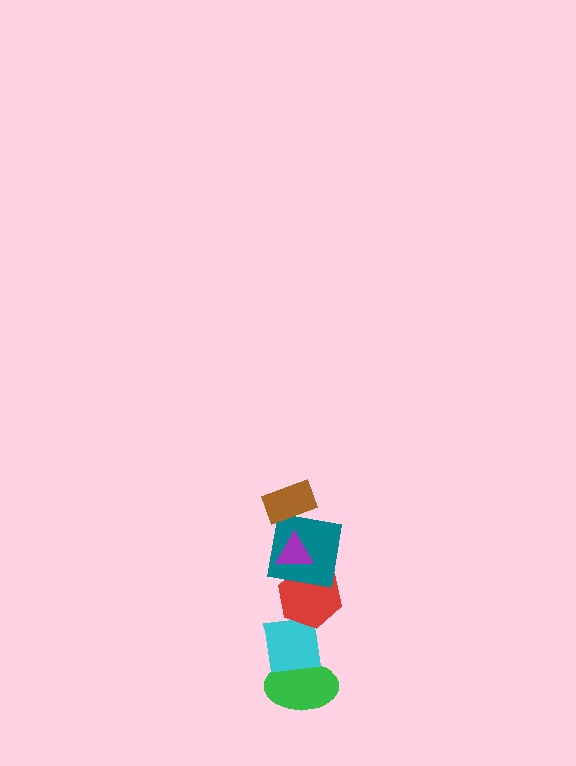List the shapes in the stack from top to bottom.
From top to bottom: the brown rectangle, the purple triangle, the teal square, the red hexagon, the cyan square, the green ellipse.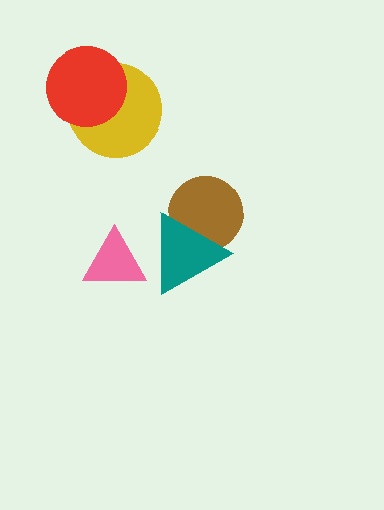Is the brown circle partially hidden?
Yes, it is partially covered by another shape.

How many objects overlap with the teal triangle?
2 objects overlap with the teal triangle.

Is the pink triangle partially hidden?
No, no other shape covers it.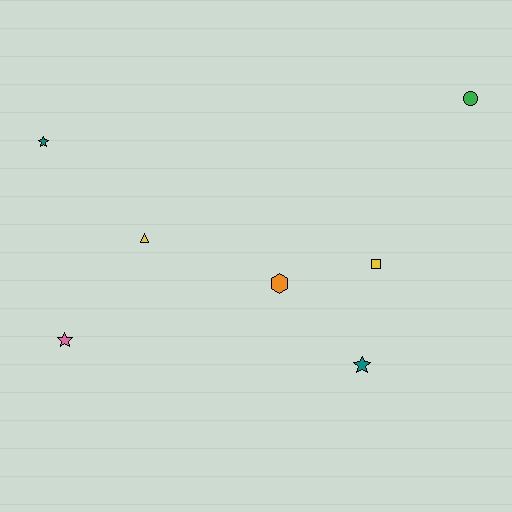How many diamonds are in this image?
There are no diamonds.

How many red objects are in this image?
There are no red objects.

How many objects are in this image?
There are 7 objects.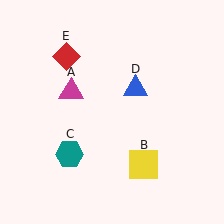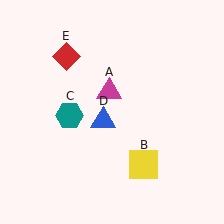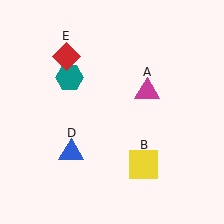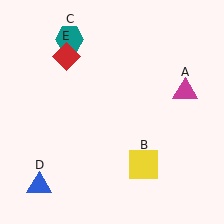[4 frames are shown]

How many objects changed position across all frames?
3 objects changed position: magenta triangle (object A), teal hexagon (object C), blue triangle (object D).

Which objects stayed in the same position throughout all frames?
Yellow square (object B) and red diamond (object E) remained stationary.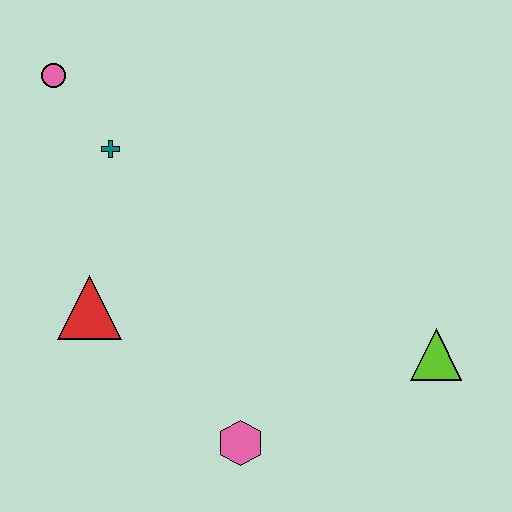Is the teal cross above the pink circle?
No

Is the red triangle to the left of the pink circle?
No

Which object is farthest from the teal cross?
The lime triangle is farthest from the teal cross.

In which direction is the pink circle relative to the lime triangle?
The pink circle is to the left of the lime triangle.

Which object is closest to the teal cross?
The pink circle is closest to the teal cross.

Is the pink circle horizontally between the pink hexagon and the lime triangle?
No